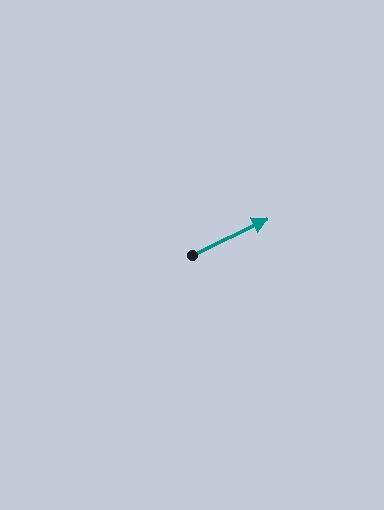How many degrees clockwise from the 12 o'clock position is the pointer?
Approximately 64 degrees.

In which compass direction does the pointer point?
Northeast.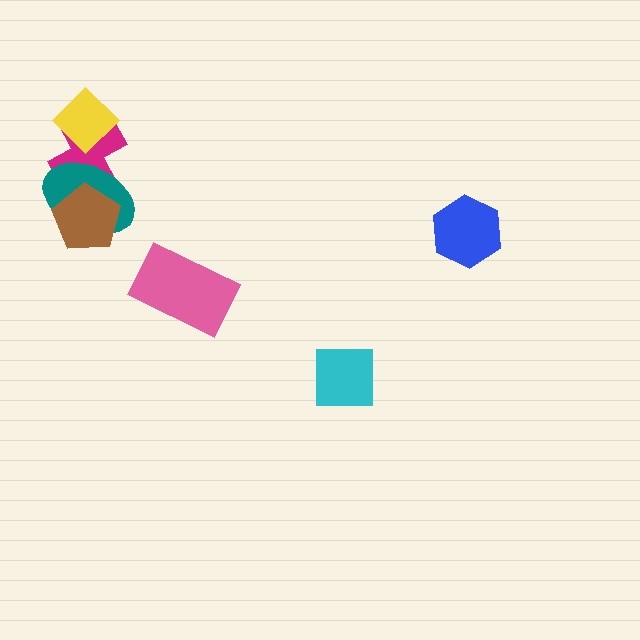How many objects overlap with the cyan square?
0 objects overlap with the cyan square.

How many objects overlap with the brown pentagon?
2 objects overlap with the brown pentagon.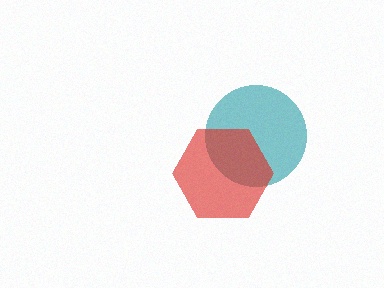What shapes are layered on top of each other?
The layered shapes are: a teal circle, a red hexagon.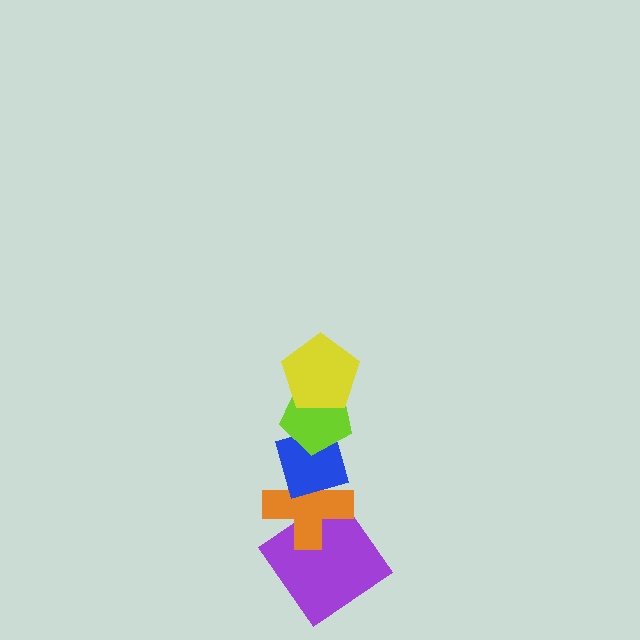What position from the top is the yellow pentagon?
The yellow pentagon is 1st from the top.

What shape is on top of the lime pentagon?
The yellow pentagon is on top of the lime pentagon.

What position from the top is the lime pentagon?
The lime pentagon is 2nd from the top.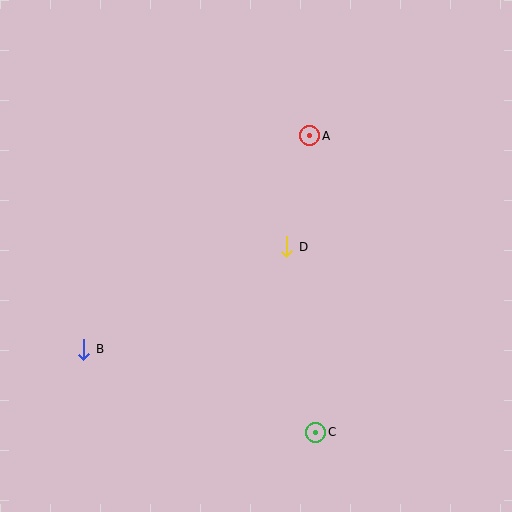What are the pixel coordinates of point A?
Point A is at (310, 136).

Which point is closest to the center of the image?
Point D at (287, 247) is closest to the center.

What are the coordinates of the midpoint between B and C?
The midpoint between B and C is at (200, 391).